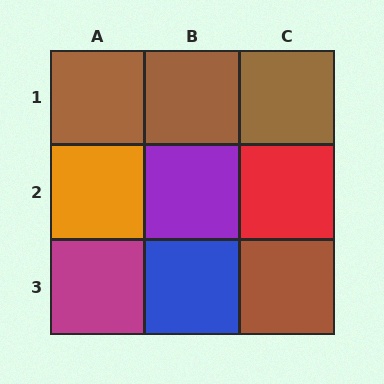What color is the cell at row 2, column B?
Purple.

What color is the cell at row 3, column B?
Blue.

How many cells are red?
1 cell is red.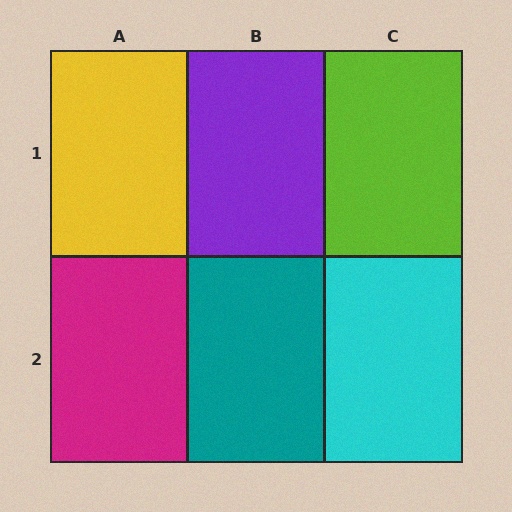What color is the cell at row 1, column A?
Yellow.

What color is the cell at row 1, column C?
Lime.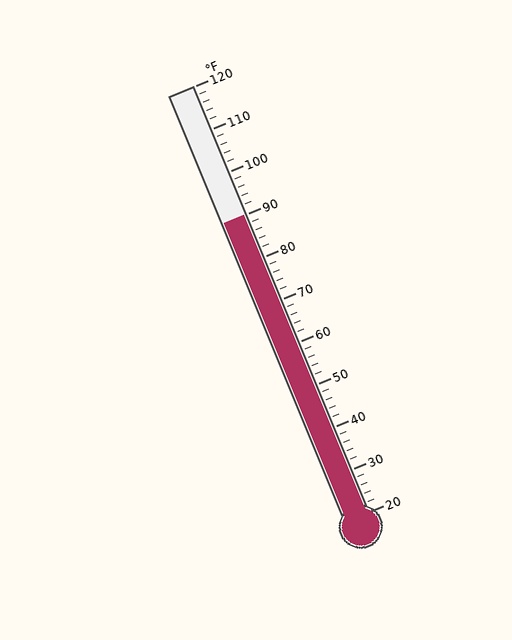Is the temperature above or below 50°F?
The temperature is above 50°F.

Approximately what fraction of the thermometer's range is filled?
The thermometer is filled to approximately 70% of its range.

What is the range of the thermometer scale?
The thermometer scale ranges from 20°F to 120°F.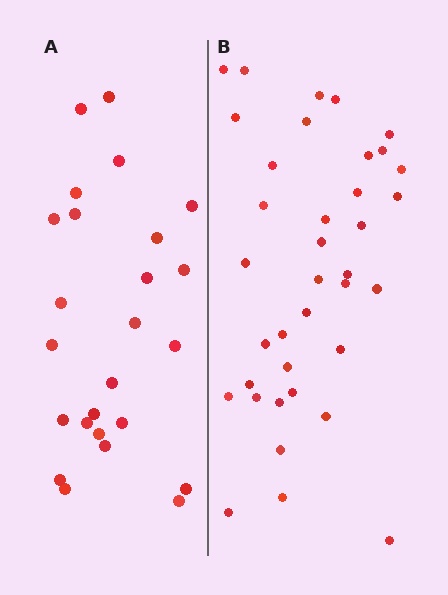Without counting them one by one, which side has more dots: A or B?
Region B (the right region) has more dots.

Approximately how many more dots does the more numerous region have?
Region B has roughly 12 or so more dots than region A.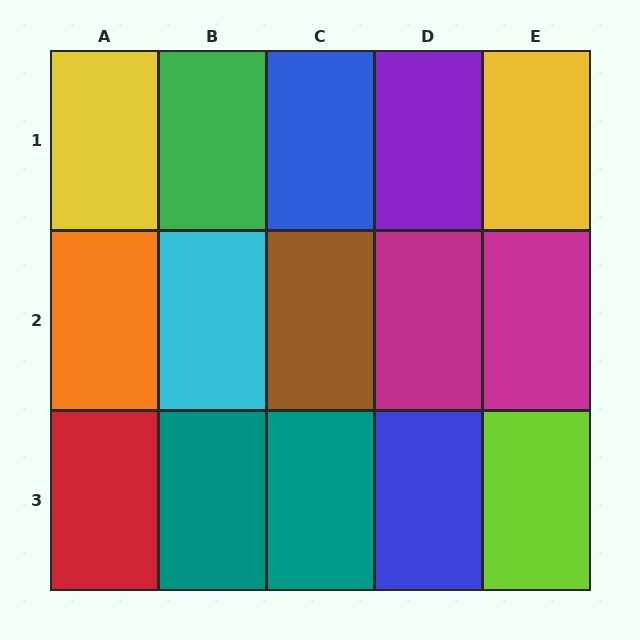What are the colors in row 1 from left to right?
Yellow, green, blue, purple, yellow.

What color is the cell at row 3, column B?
Teal.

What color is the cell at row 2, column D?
Magenta.